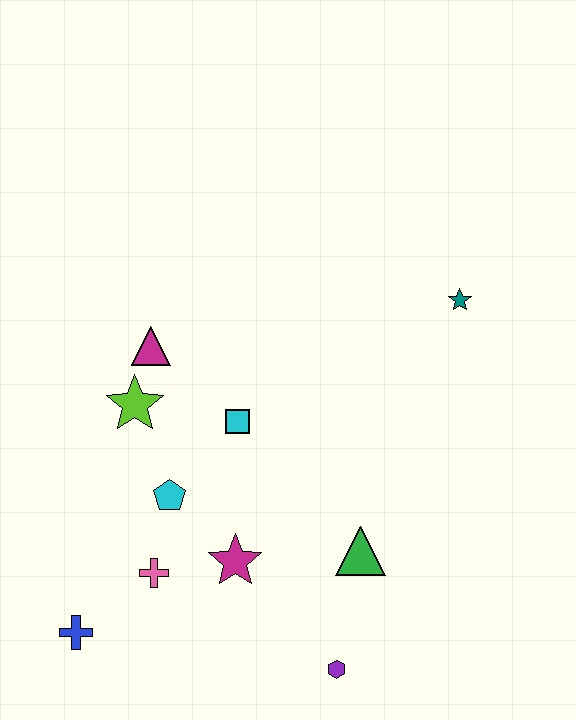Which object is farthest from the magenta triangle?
The purple hexagon is farthest from the magenta triangle.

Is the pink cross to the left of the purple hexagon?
Yes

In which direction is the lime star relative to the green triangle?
The lime star is to the left of the green triangle.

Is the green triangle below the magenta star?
No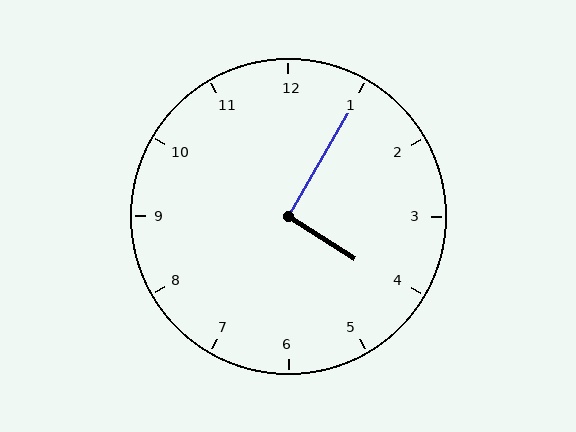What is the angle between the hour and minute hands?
Approximately 92 degrees.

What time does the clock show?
4:05.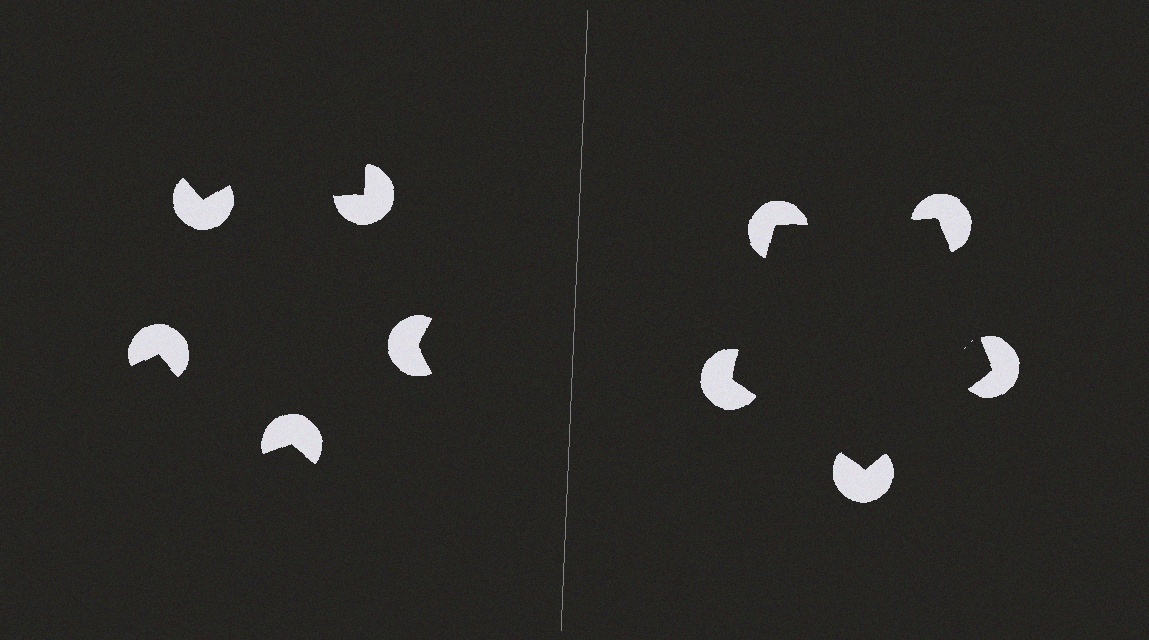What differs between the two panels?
The pac-man discs are positioned identically on both sides; only the wedge orientations differ. On the right they align to a pentagon; on the left they are misaligned.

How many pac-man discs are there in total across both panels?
10 — 5 on each side.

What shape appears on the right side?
An illusory pentagon.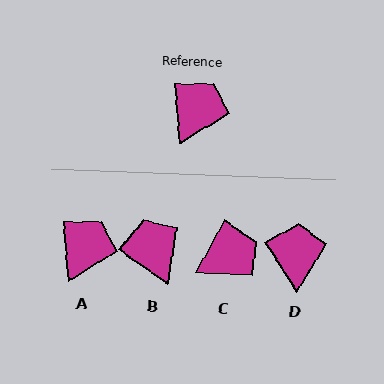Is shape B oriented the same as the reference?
No, it is off by about 49 degrees.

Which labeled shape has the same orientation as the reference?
A.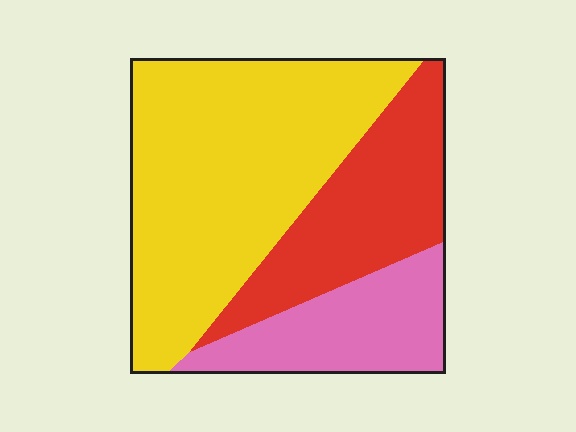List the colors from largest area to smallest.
From largest to smallest: yellow, red, pink.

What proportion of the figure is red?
Red covers roughly 25% of the figure.